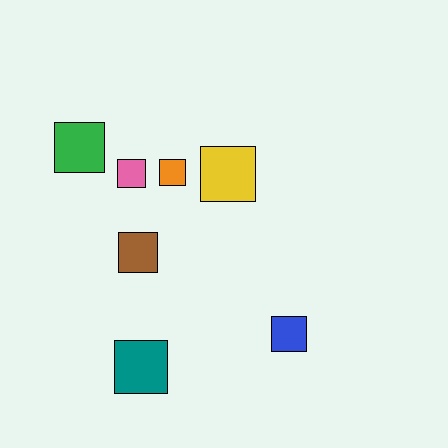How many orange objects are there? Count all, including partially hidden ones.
There is 1 orange object.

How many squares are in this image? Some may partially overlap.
There are 7 squares.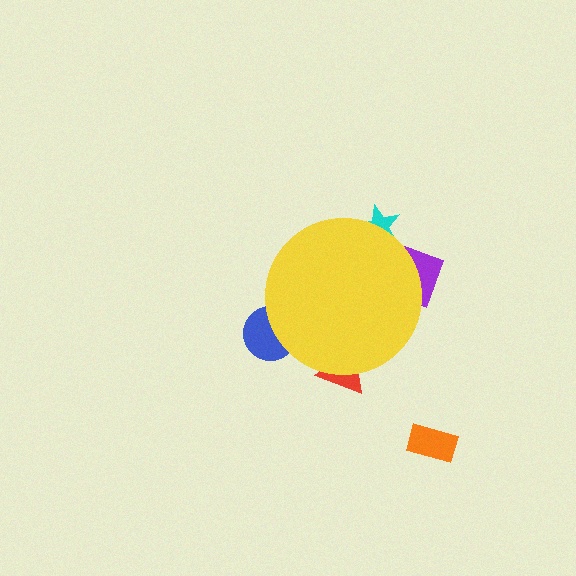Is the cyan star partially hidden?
Yes, the cyan star is partially hidden behind the yellow circle.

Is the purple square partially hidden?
Yes, the purple square is partially hidden behind the yellow circle.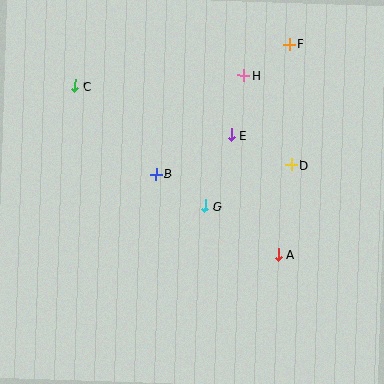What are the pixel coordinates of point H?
Point H is at (244, 75).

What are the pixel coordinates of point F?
Point F is at (289, 45).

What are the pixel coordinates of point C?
Point C is at (75, 86).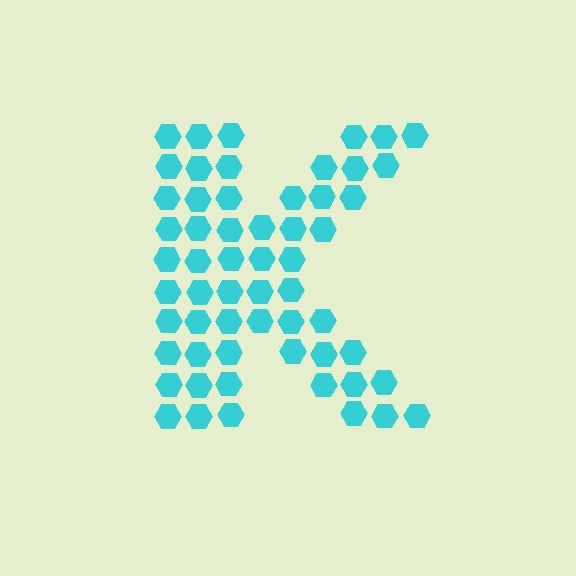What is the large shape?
The large shape is the letter K.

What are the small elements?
The small elements are hexagons.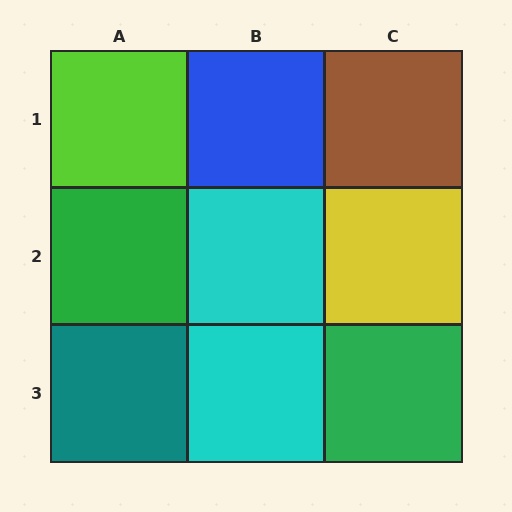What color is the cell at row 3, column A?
Teal.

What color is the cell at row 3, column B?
Cyan.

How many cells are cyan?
2 cells are cyan.